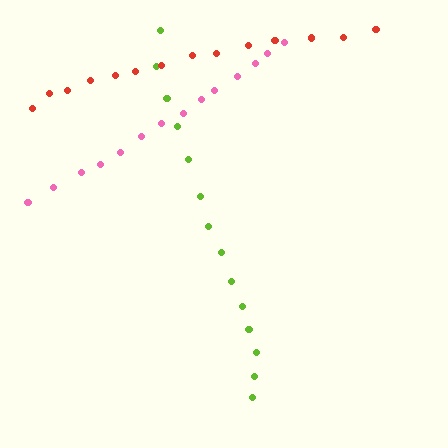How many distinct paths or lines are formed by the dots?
There are 3 distinct paths.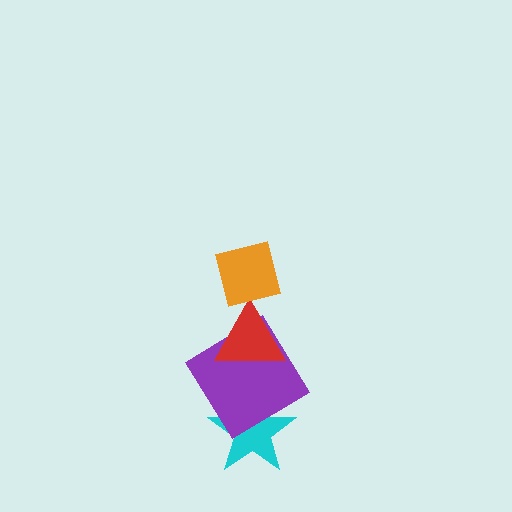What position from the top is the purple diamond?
The purple diamond is 3rd from the top.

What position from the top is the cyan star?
The cyan star is 4th from the top.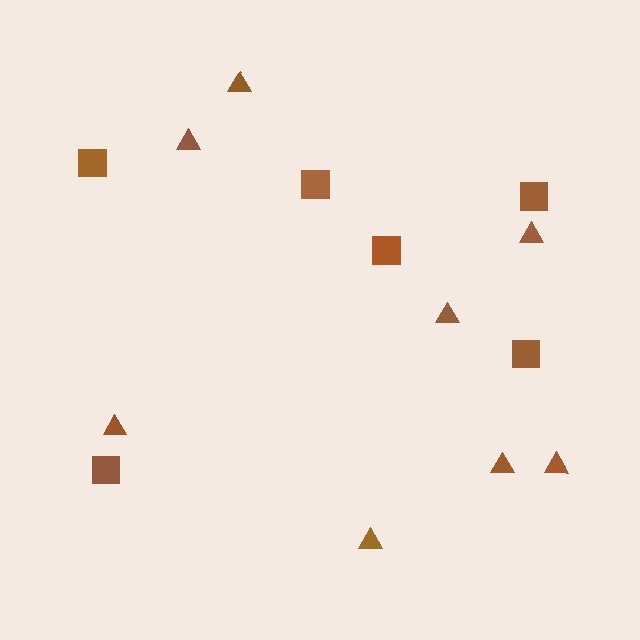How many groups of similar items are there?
There are 2 groups: one group of triangles (8) and one group of squares (6).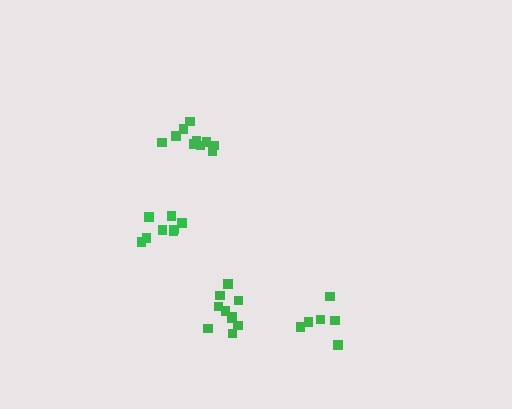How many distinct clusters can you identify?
There are 4 distinct clusters.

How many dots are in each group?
Group 1: 8 dots, Group 2: 10 dots, Group 3: 10 dots, Group 4: 6 dots (34 total).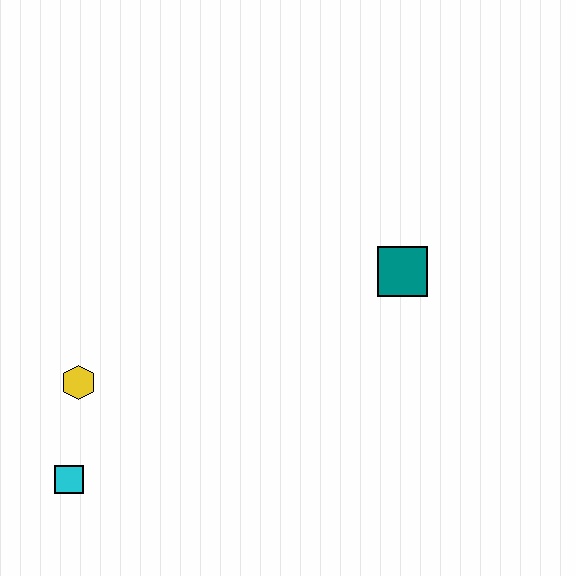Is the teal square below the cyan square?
No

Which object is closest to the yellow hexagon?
The cyan square is closest to the yellow hexagon.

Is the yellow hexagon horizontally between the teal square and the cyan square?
Yes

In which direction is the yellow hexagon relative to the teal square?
The yellow hexagon is to the left of the teal square.